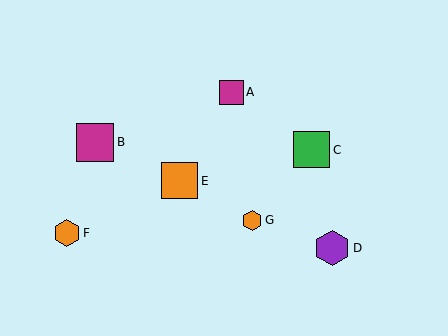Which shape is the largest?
The magenta square (labeled B) is the largest.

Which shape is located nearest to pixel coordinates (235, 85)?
The magenta square (labeled A) at (231, 92) is nearest to that location.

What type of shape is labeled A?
Shape A is a magenta square.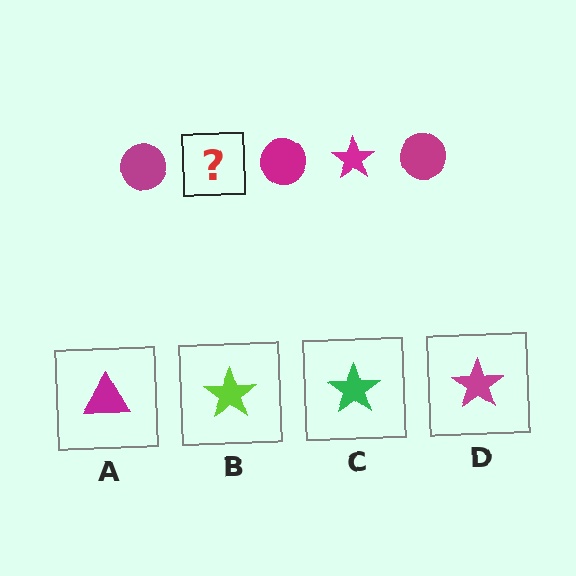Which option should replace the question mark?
Option D.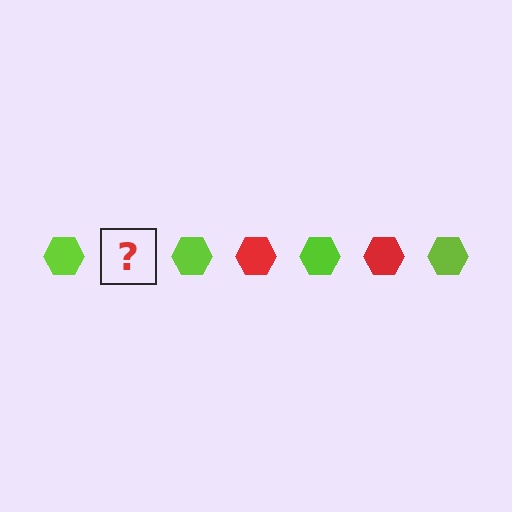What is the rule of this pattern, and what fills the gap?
The rule is that the pattern cycles through lime, red hexagons. The gap should be filled with a red hexagon.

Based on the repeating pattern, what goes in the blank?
The blank should be a red hexagon.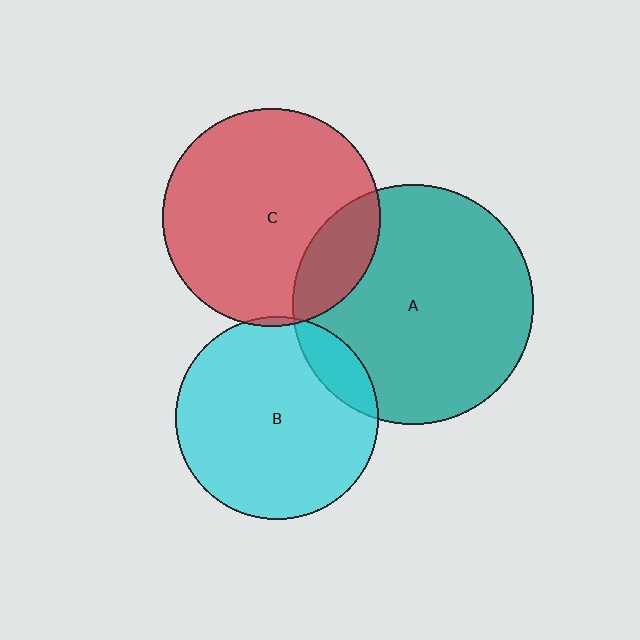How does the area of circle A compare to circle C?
Approximately 1.2 times.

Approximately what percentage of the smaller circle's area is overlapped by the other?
Approximately 5%.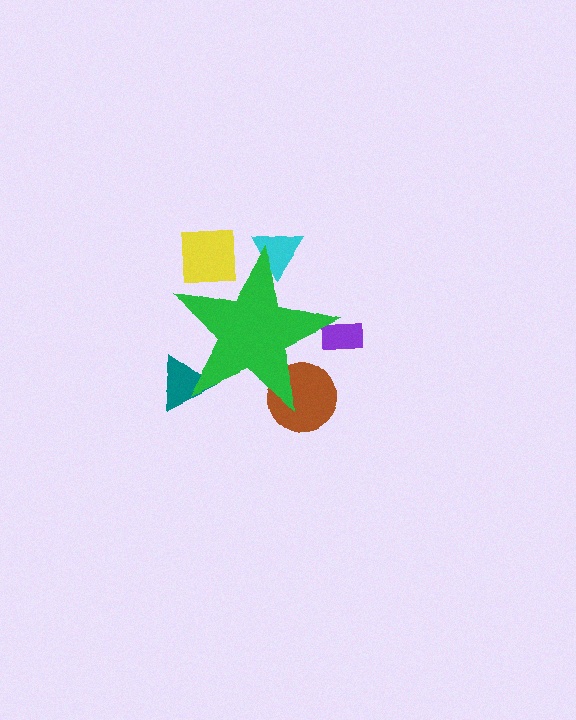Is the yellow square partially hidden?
Yes, the yellow square is partially hidden behind the green star.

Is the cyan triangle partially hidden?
Yes, the cyan triangle is partially hidden behind the green star.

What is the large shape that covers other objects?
A green star.